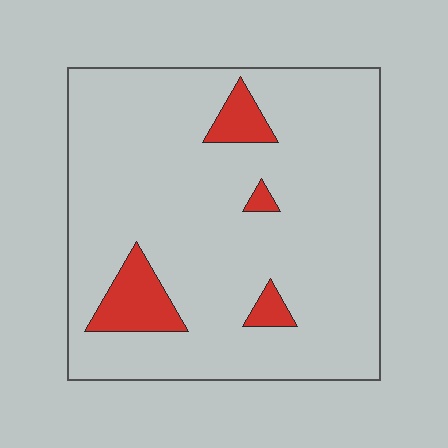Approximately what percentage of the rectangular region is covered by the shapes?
Approximately 10%.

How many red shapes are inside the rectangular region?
4.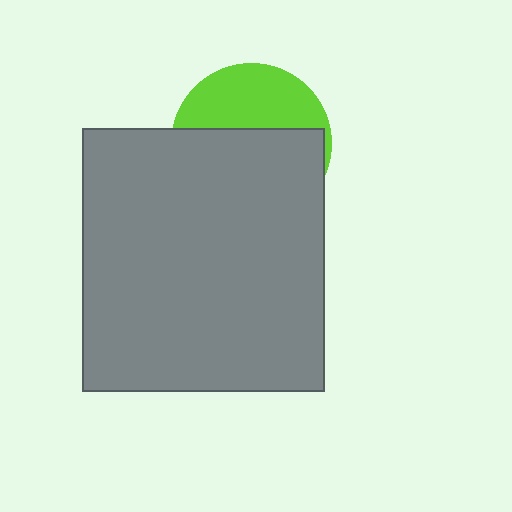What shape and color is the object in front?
The object in front is a gray rectangle.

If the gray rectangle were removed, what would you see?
You would see the complete lime circle.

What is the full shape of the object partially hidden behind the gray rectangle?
The partially hidden object is a lime circle.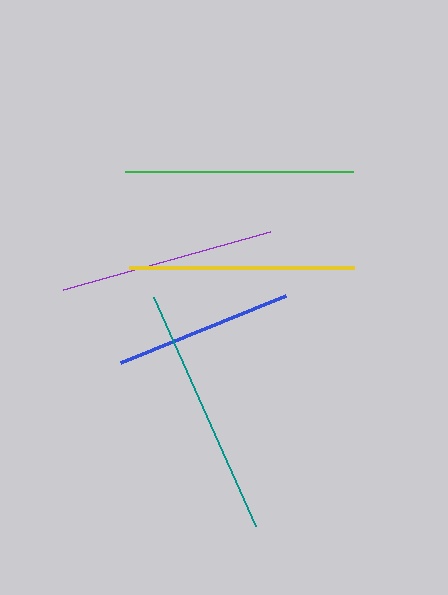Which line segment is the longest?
The teal line is the longest at approximately 251 pixels.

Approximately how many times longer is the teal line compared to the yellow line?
The teal line is approximately 1.1 times the length of the yellow line.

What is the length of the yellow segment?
The yellow segment is approximately 225 pixels long.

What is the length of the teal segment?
The teal segment is approximately 251 pixels long.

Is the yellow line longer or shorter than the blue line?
The yellow line is longer than the blue line.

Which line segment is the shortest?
The blue line is the shortest at approximately 178 pixels.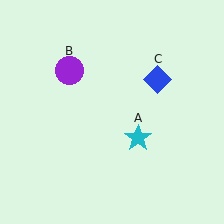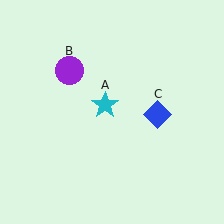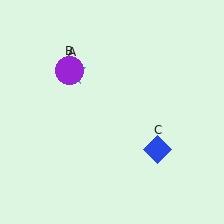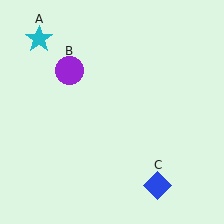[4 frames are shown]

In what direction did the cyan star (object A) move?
The cyan star (object A) moved up and to the left.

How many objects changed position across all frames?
2 objects changed position: cyan star (object A), blue diamond (object C).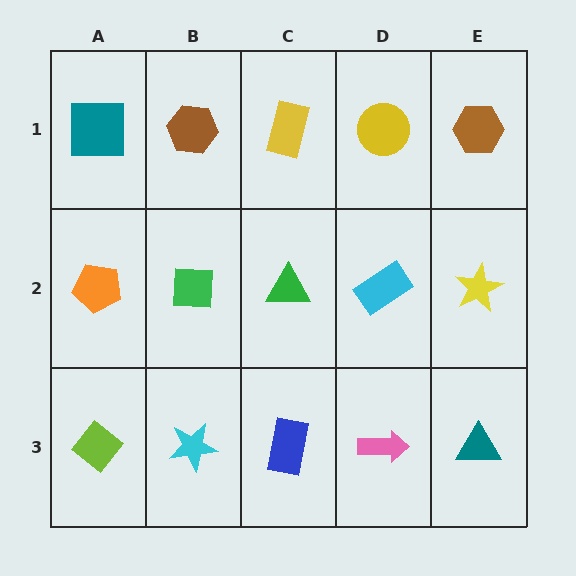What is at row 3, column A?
A lime diamond.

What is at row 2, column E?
A yellow star.